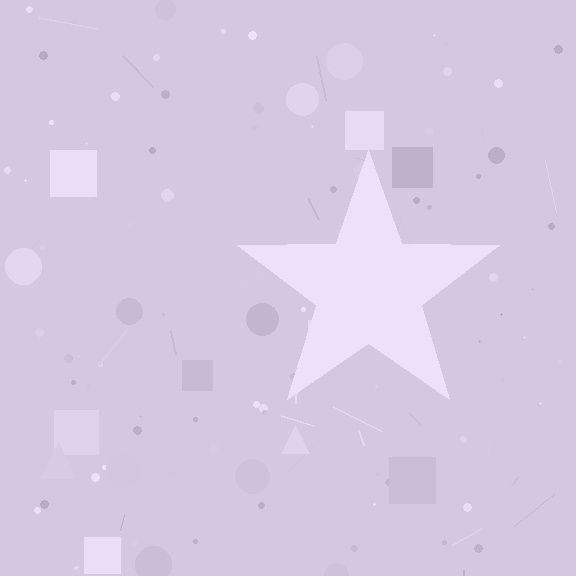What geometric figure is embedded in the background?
A star is embedded in the background.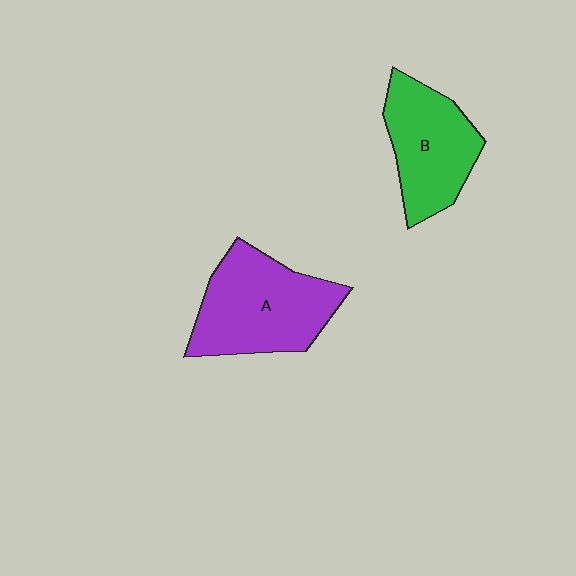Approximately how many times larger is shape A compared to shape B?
Approximately 1.2 times.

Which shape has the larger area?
Shape A (purple).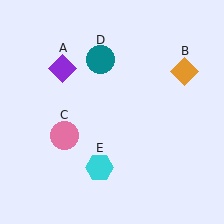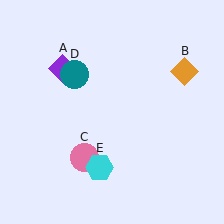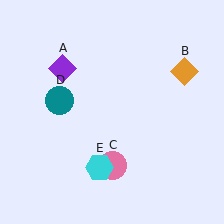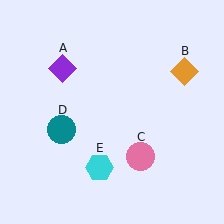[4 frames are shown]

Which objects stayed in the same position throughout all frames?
Purple diamond (object A) and orange diamond (object B) and cyan hexagon (object E) remained stationary.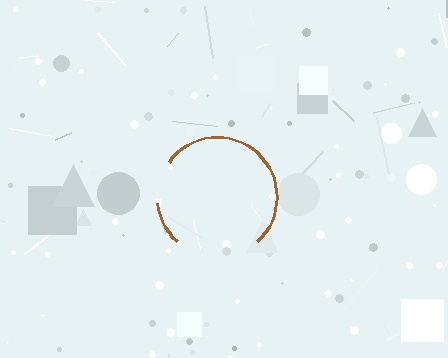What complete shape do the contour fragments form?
The contour fragments form a circle.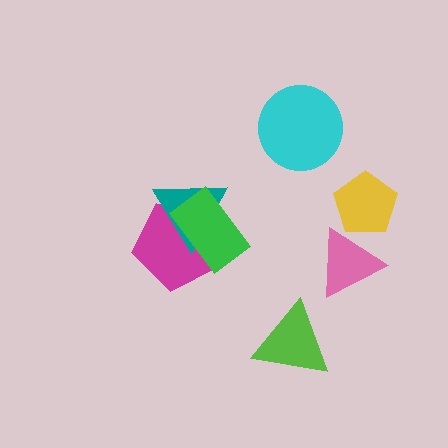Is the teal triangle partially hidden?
Yes, it is partially covered by another shape.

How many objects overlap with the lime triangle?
0 objects overlap with the lime triangle.